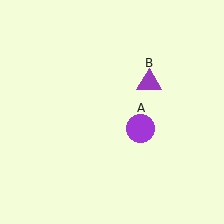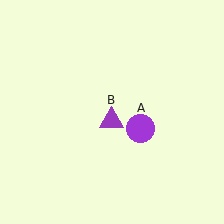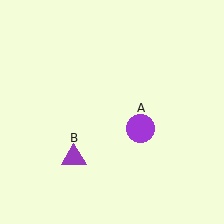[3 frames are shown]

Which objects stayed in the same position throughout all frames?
Purple circle (object A) remained stationary.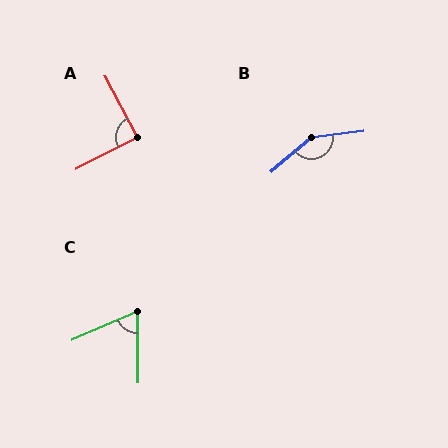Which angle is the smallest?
C, at approximately 67 degrees.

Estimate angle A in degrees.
Approximately 89 degrees.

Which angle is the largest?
B, at approximately 148 degrees.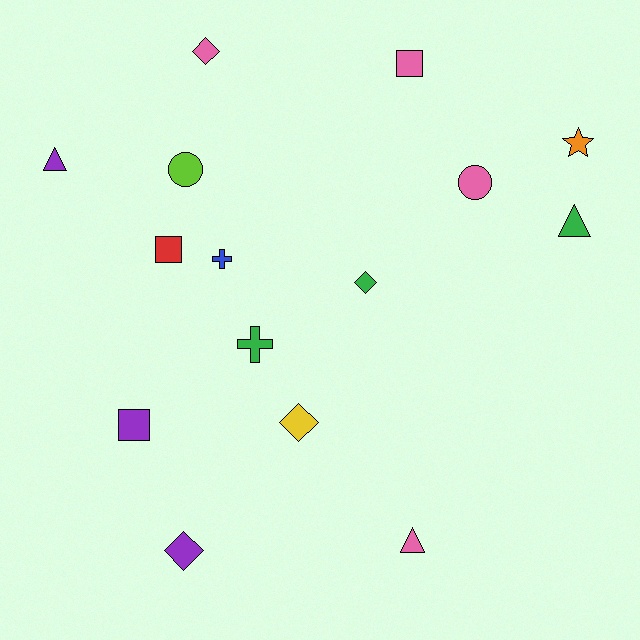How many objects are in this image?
There are 15 objects.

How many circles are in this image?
There are 2 circles.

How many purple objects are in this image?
There are 3 purple objects.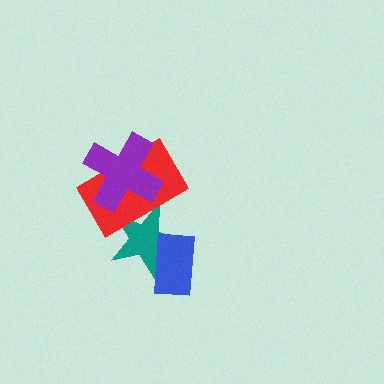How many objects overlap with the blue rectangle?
1 object overlaps with the blue rectangle.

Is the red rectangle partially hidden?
Yes, it is partially covered by another shape.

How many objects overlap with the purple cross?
2 objects overlap with the purple cross.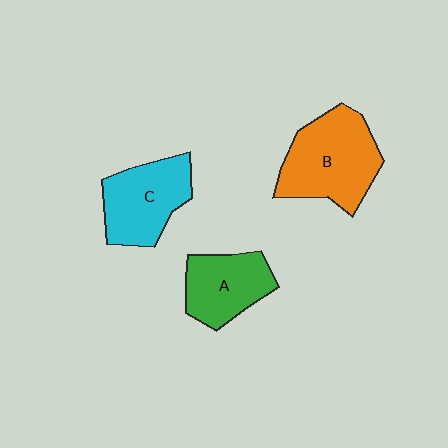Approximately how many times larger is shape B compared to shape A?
Approximately 1.5 times.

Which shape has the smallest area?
Shape A (green).